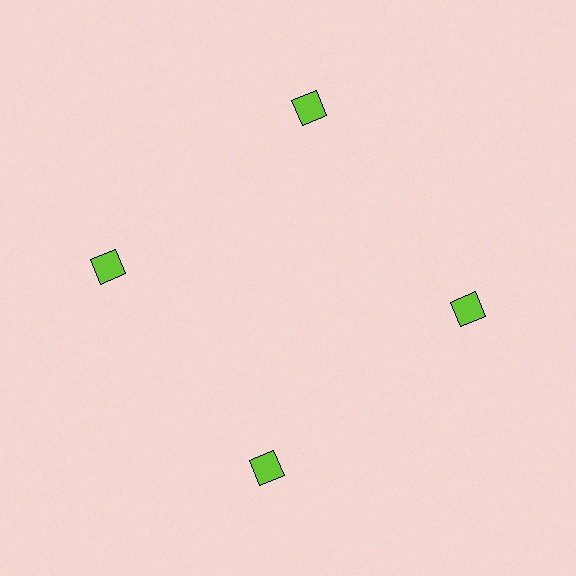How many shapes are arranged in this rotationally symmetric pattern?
There are 4 shapes, arranged in 4 groups of 1.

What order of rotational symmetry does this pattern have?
This pattern has 4-fold rotational symmetry.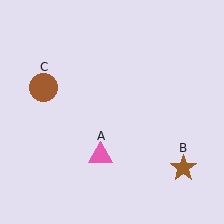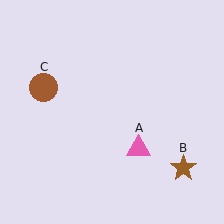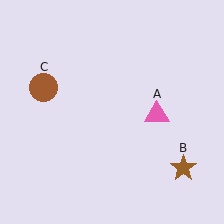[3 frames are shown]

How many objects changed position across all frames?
1 object changed position: pink triangle (object A).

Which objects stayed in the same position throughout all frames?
Brown star (object B) and brown circle (object C) remained stationary.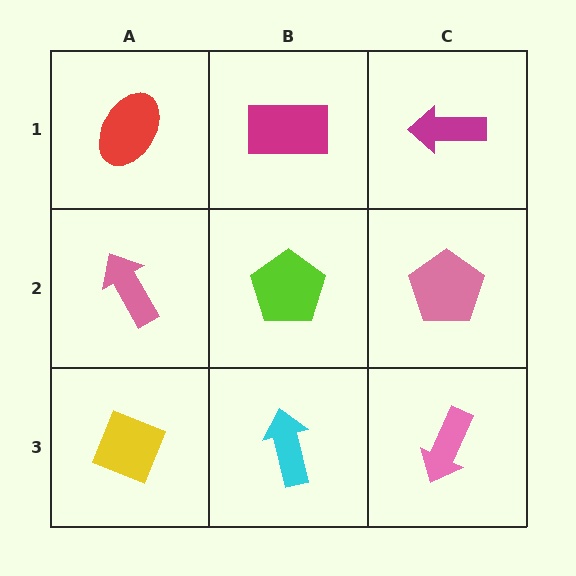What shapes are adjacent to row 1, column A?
A pink arrow (row 2, column A), a magenta rectangle (row 1, column B).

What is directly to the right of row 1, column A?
A magenta rectangle.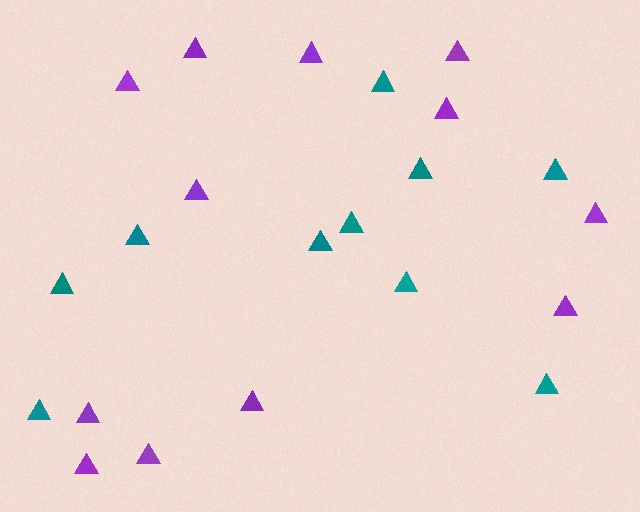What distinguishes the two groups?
There are 2 groups: one group of purple triangles (12) and one group of teal triangles (10).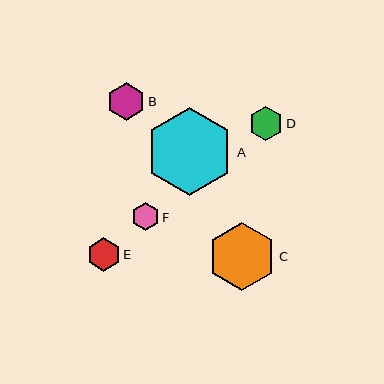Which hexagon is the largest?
Hexagon A is the largest with a size of approximately 88 pixels.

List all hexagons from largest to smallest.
From largest to smallest: A, C, B, D, E, F.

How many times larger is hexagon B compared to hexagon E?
Hexagon B is approximately 1.1 times the size of hexagon E.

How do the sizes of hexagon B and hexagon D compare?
Hexagon B and hexagon D are approximately the same size.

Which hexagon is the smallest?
Hexagon F is the smallest with a size of approximately 28 pixels.